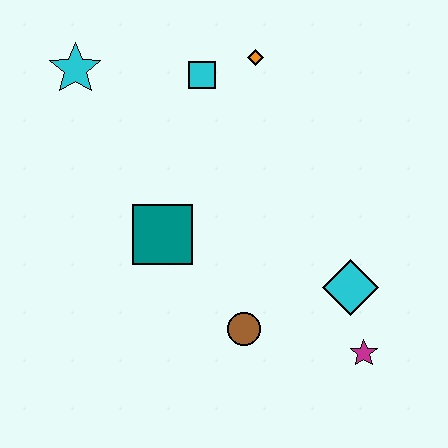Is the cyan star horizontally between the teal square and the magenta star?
No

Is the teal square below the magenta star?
No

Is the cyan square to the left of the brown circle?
Yes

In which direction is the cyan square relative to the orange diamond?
The cyan square is to the left of the orange diamond.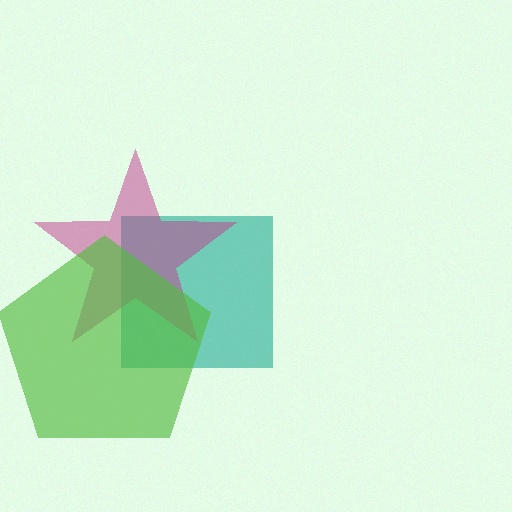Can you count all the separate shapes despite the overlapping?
Yes, there are 3 separate shapes.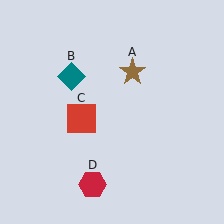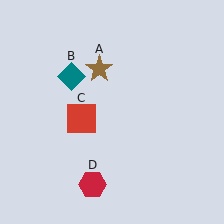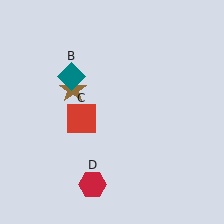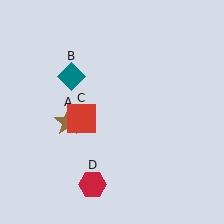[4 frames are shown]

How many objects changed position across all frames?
1 object changed position: brown star (object A).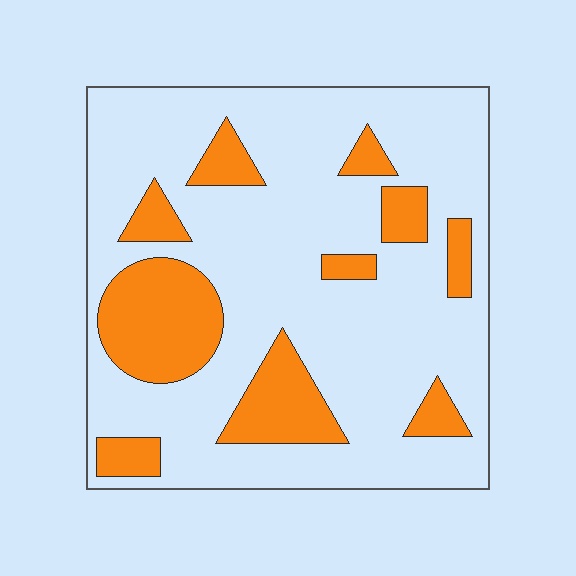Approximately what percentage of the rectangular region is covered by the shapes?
Approximately 25%.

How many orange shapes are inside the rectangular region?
10.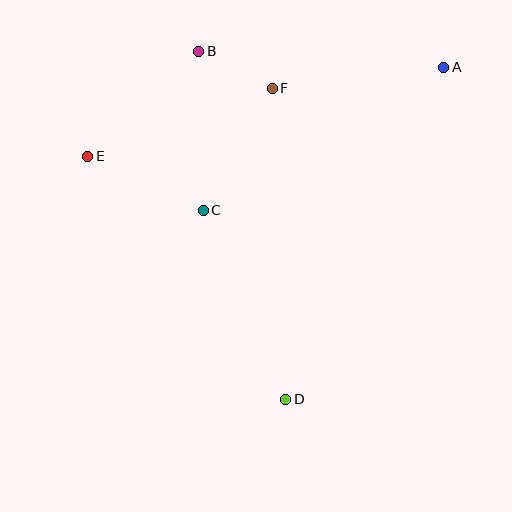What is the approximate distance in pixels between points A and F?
The distance between A and F is approximately 173 pixels.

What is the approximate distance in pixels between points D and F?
The distance between D and F is approximately 312 pixels.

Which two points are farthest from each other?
Points A and D are farthest from each other.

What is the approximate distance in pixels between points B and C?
The distance between B and C is approximately 159 pixels.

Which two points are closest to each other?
Points B and F are closest to each other.